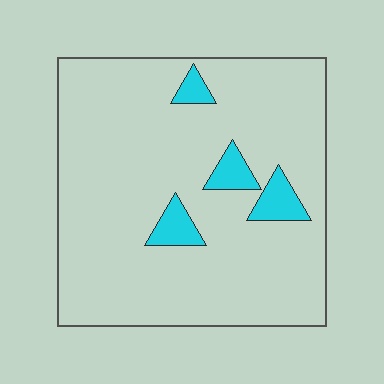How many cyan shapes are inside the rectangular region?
4.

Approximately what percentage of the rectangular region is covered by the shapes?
Approximately 10%.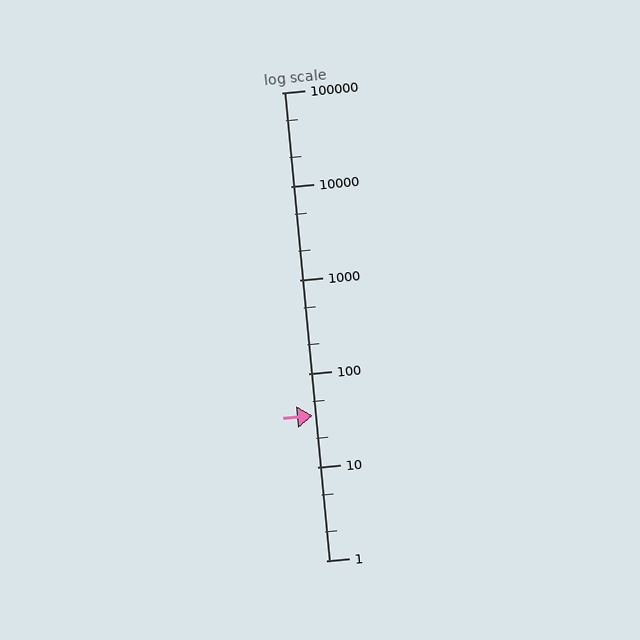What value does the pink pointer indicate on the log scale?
The pointer indicates approximately 35.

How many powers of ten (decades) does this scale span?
The scale spans 5 decades, from 1 to 100000.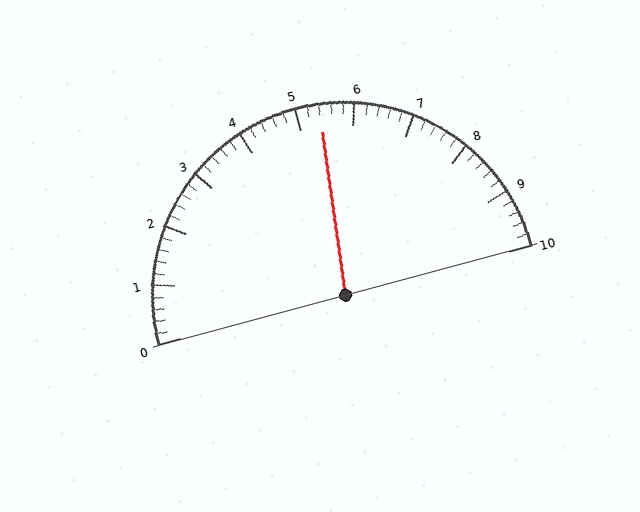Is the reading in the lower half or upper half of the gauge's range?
The reading is in the upper half of the range (0 to 10).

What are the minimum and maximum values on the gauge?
The gauge ranges from 0 to 10.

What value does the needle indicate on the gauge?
The needle indicates approximately 5.4.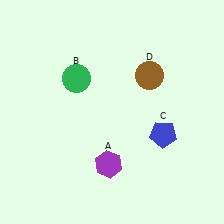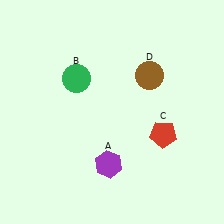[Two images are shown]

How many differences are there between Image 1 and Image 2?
There is 1 difference between the two images.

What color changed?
The pentagon (C) changed from blue in Image 1 to red in Image 2.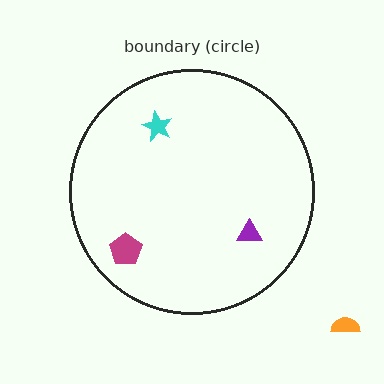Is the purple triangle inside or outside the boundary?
Inside.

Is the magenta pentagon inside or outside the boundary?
Inside.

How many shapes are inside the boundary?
3 inside, 1 outside.